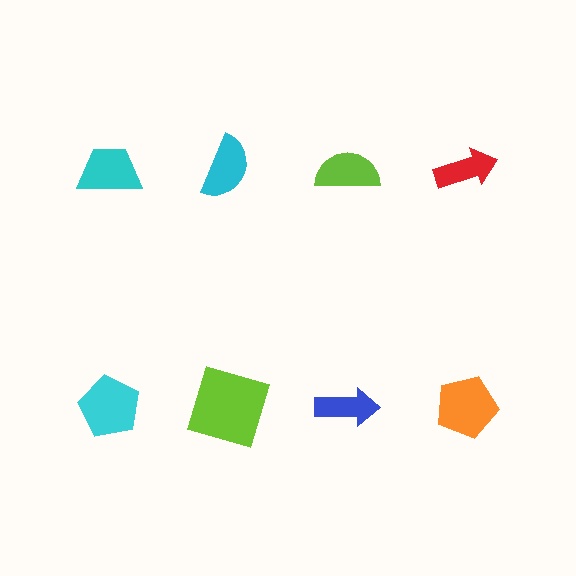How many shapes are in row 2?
4 shapes.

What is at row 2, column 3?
A blue arrow.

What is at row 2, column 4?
An orange pentagon.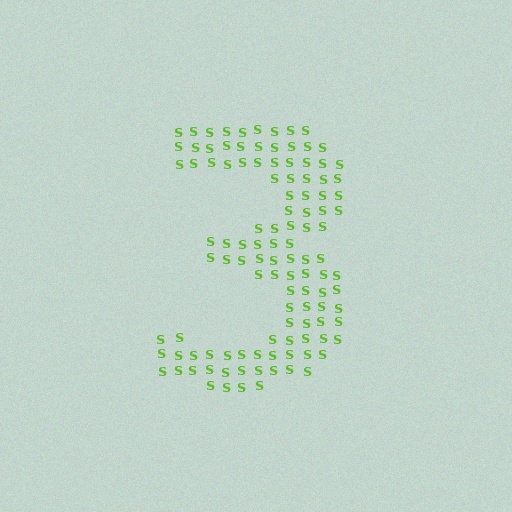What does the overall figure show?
The overall figure shows the digit 3.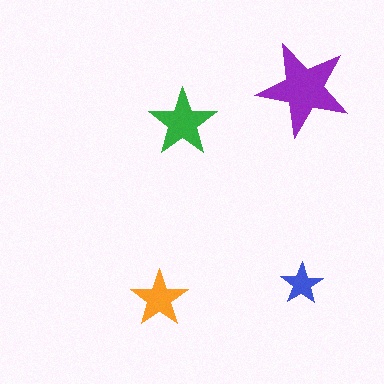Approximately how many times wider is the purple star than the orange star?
About 1.5 times wider.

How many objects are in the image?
There are 4 objects in the image.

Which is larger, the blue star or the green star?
The green one.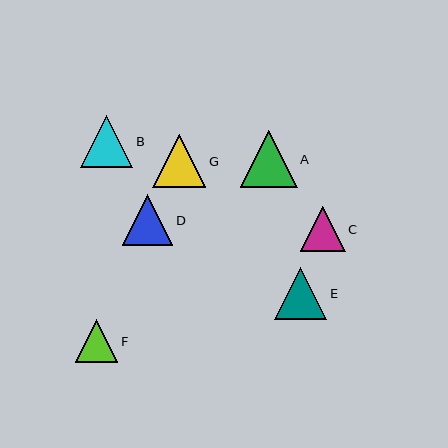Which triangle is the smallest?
Triangle F is the smallest with a size of approximately 43 pixels.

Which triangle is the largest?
Triangle A is the largest with a size of approximately 57 pixels.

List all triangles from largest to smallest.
From largest to smallest: A, G, E, B, D, C, F.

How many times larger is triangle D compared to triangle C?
Triangle D is approximately 1.1 times the size of triangle C.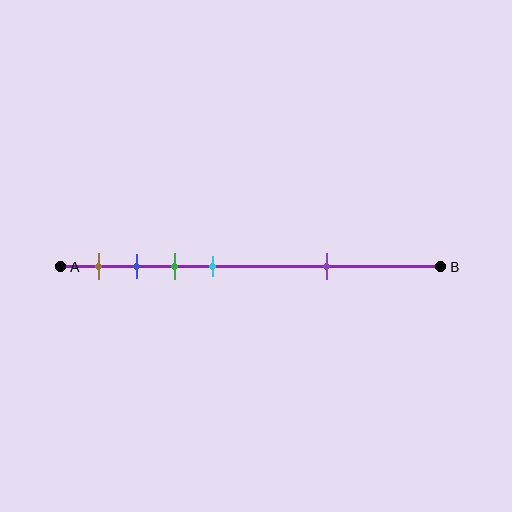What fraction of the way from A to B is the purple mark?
The purple mark is approximately 70% (0.7) of the way from A to B.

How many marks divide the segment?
There are 5 marks dividing the segment.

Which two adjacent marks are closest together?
The blue and green marks are the closest adjacent pair.